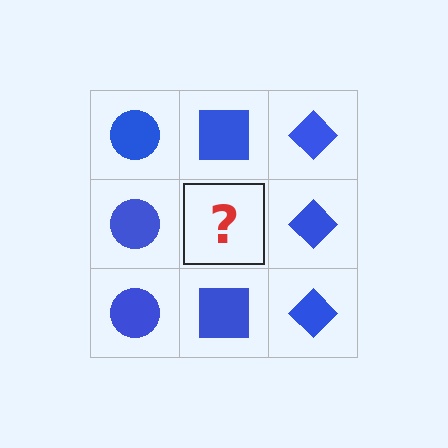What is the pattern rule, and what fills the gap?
The rule is that each column has a consistent shape. The gap should be filled with a blue square.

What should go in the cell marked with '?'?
The missing cell should contain a blue square.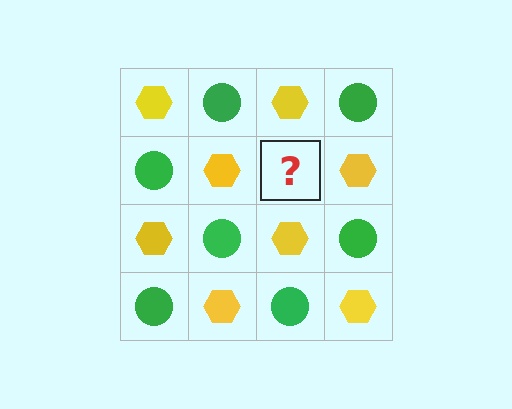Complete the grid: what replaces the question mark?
The question mark should be replaced with a green circle.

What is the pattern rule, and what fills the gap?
The rule is that it alternates yellow hexagon and green circle in a checkerboard pattern. The gap should be filled with a green circle.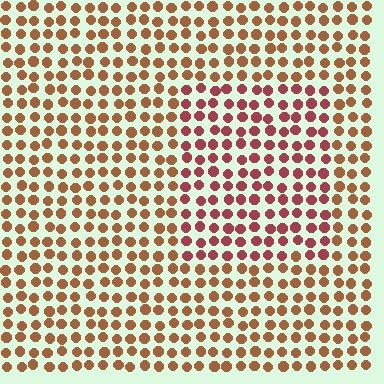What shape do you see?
I see a rectangle.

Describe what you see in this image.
The image is filled with small brown elements in a uniform arrangement. A rectangle-shaped region is visible where the elements are tinted to a slightly different hue, forming a subtle color boundary.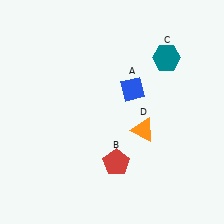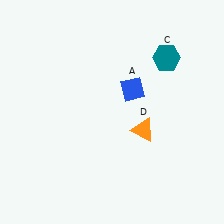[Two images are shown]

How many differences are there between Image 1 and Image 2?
There is 1 difference between the two images.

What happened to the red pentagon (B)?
The red pentagon (B) was removed in Image 2. It was in the bottom-right area of Image 1.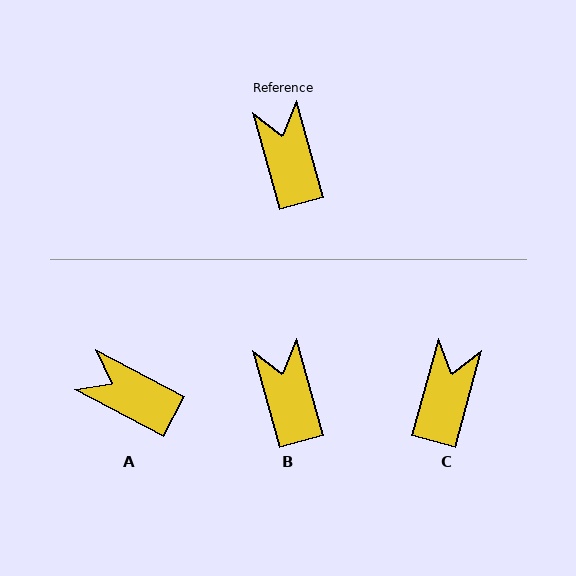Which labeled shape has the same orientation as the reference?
B.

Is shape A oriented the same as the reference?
No, it is off by about 47 degrees.